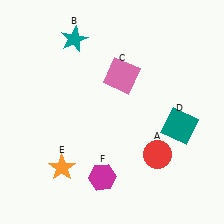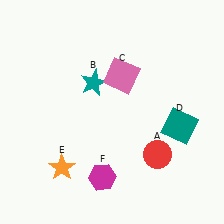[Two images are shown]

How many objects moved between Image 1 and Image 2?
1 object moved between the two images.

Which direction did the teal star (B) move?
The teal star (B) moved down.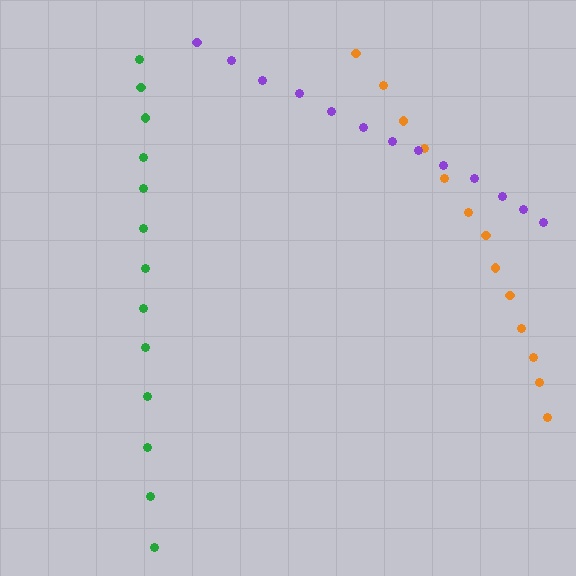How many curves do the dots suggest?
There are 3 distinct paths.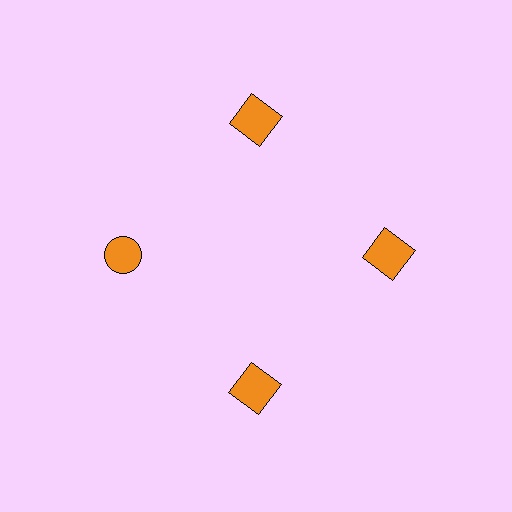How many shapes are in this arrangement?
There are 4 shapes arranged in a ring pattern.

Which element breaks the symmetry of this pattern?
The orange circle at roughly the 9 o'clock position breaks the symmetry. All other shapes are orange squares.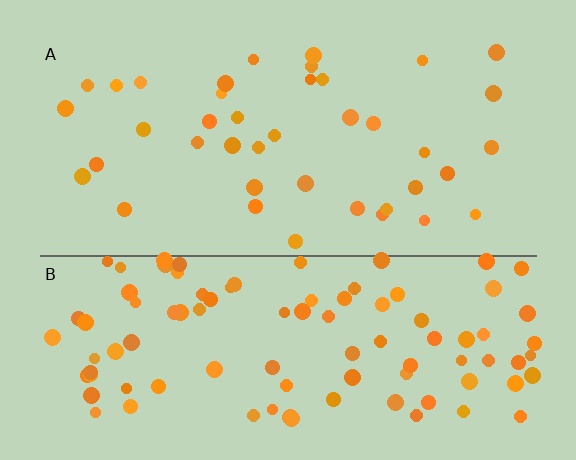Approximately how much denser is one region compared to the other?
Approximately 2.5× — region B over region A.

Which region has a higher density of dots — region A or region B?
B (the bottom).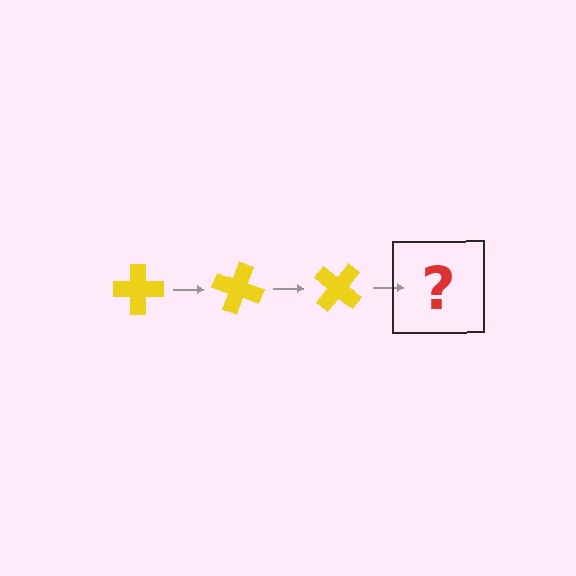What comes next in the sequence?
The next element should be a yellow cross rotated 60 degrees.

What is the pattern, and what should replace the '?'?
The pattern is that the cross rotates 20 degrees each step. The '?' should be a yellow cross rotated 60 degrees.